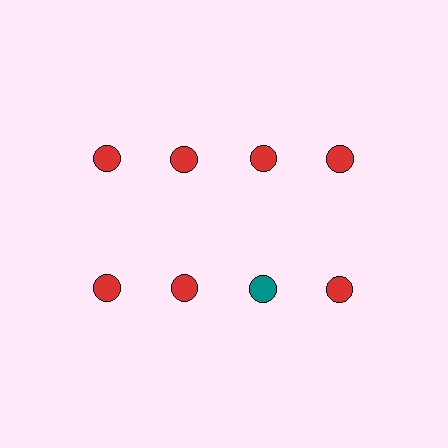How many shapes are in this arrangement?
There are 8 shapes arranged in a grid pattern.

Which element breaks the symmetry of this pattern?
The teal circle in the second row, center column breaks the symmetry. All other shapes are red circles.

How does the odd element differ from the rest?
It has a different color: teal instead of red.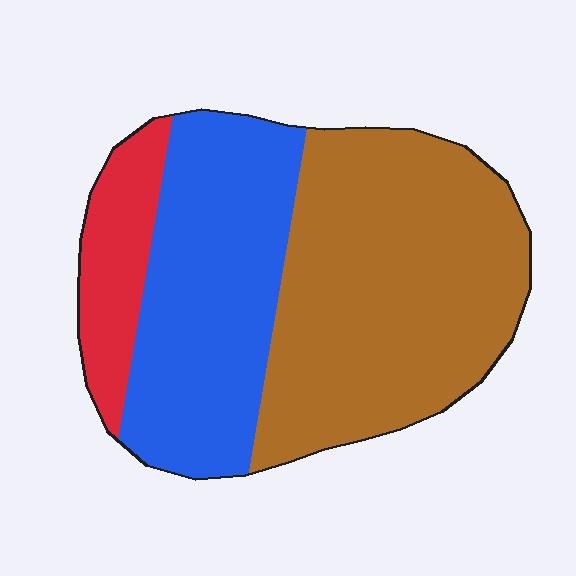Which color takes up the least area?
Red, at roughly 15%.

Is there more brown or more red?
Brown.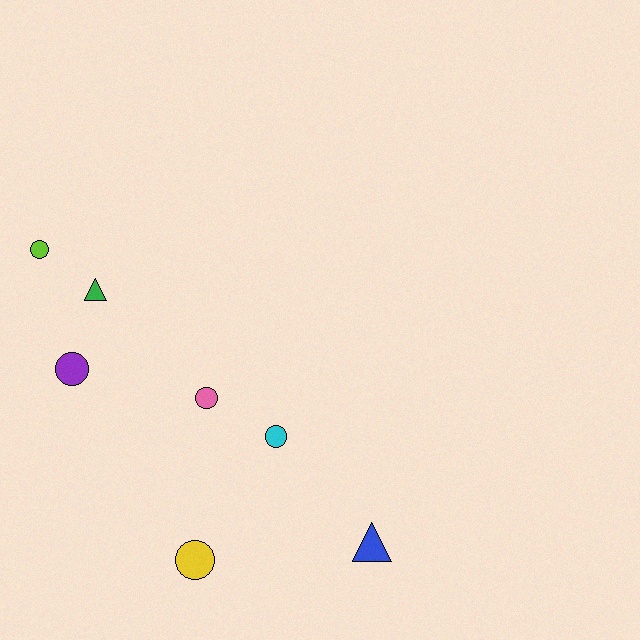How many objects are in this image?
There are 7 objects.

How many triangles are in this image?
There are 2 triangles.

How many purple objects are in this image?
There is 1 purple object.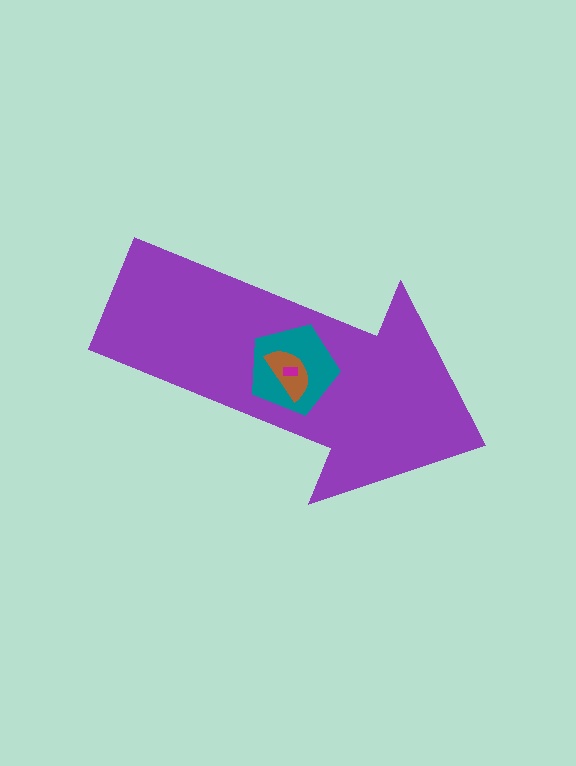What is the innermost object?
The magenta rectangle.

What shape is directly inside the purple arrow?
The teal pentagon.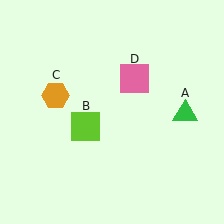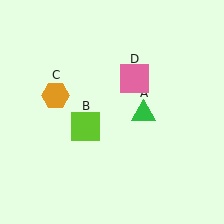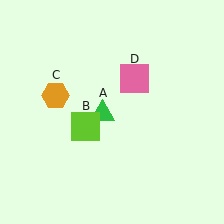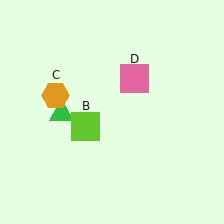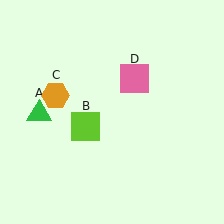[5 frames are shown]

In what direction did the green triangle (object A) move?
The green triangle (object A) moved left.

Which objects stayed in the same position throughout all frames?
Lime square (object B) and orange hexagon (object C) and pink square (object D) remained stationary.